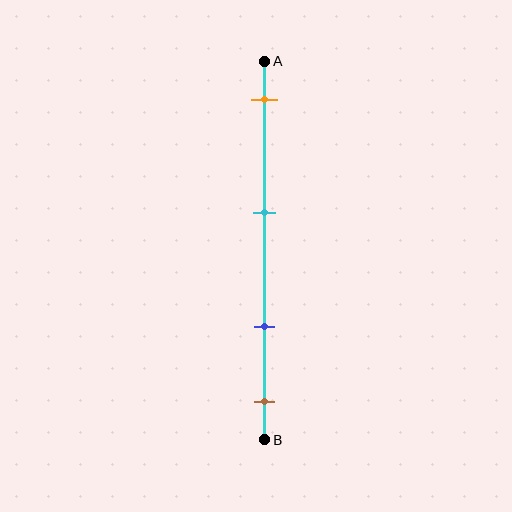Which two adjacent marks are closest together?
The blue and brown marks are the closest adjacent pair.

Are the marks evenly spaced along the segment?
No, the marks are not evenly spaced.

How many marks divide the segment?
There are 4 marks dividing the segment.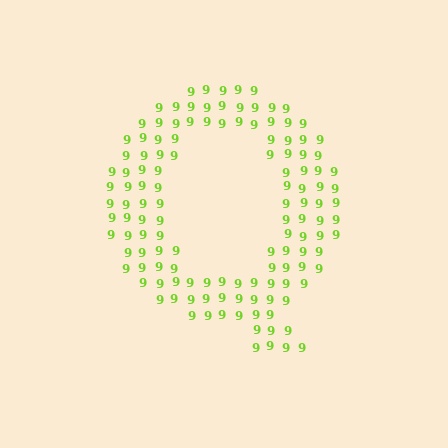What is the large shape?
The large shape is the letter Q.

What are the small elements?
The small elements are digit 9's.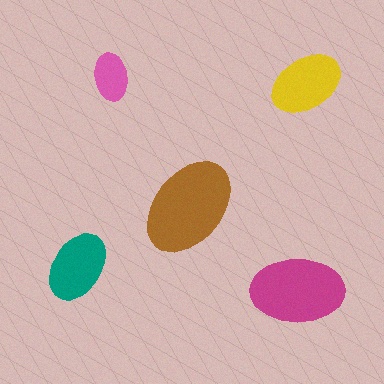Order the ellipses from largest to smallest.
the brown one, the magenta one, the yellow one, the teal one, the pink one.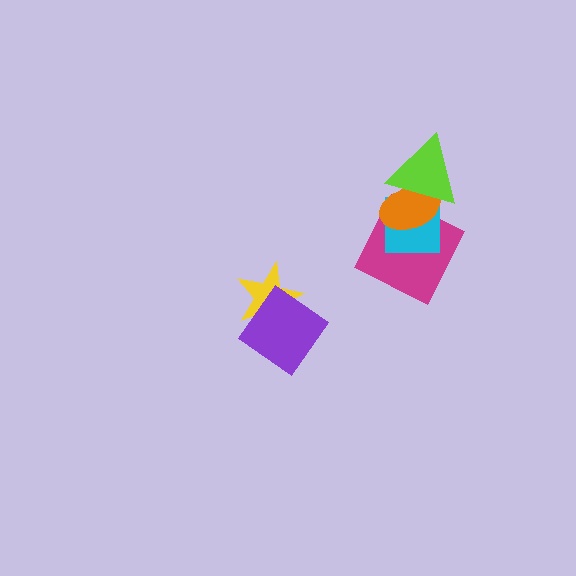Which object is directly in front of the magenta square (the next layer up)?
The cyan square is directly in front of the magenta square.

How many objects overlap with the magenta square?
2 objects overlap with the magenta square.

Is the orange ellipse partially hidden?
Yes, it is partially covered by another shape.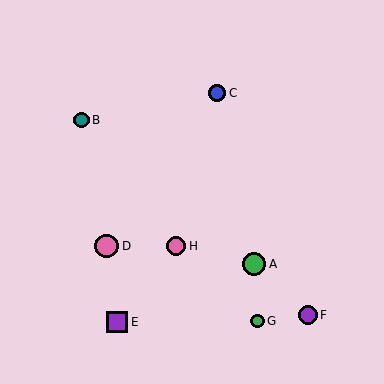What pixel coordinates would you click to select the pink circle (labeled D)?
Click at (107, 246) to select the pink circle D.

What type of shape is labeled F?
Shape F is a purple circle.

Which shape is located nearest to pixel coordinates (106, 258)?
The pink circle (labeled D) at (107, 246) is nearest to that location.